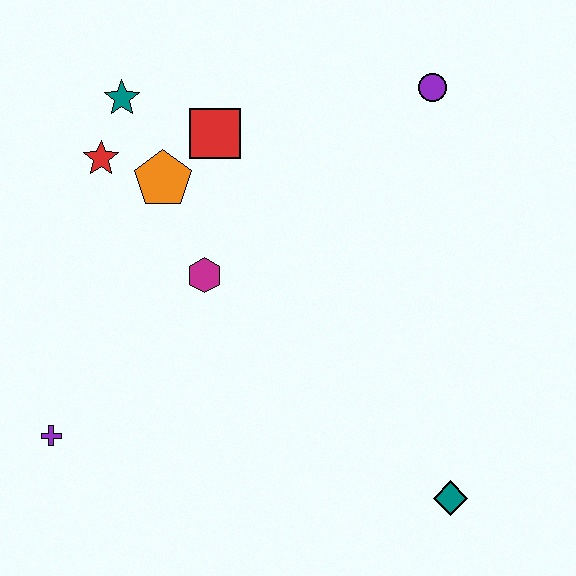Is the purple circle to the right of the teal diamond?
No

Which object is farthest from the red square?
The teal diamond is farthest from the red square.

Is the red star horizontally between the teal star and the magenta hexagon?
No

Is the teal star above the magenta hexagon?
Yes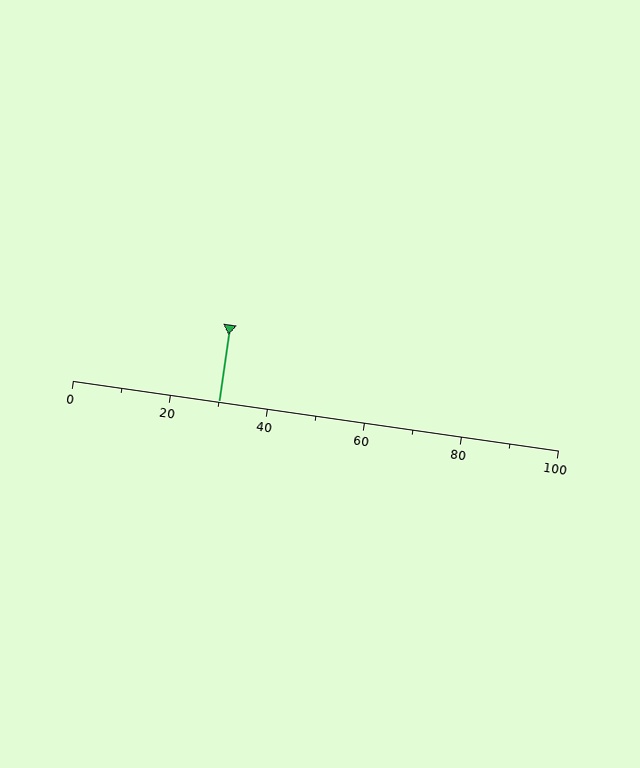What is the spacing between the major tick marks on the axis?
The major ticks are spaced 20 apart.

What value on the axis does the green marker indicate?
The marker indicates approximately 30.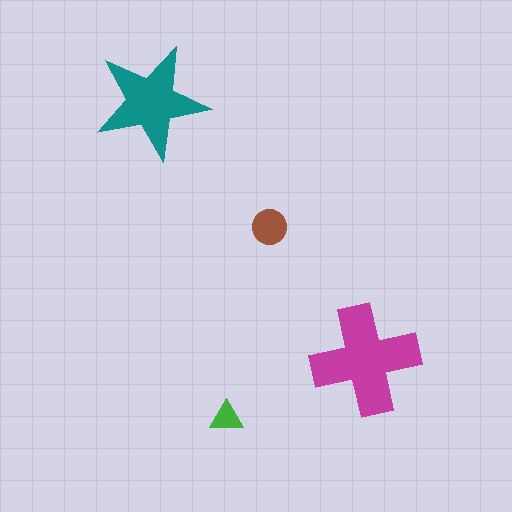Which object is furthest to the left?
The teal star is leftmost.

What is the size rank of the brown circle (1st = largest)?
3rd.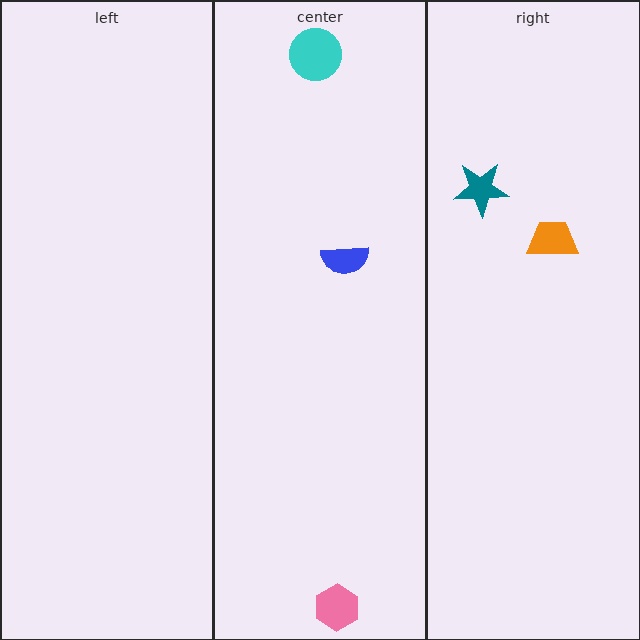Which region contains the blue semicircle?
The center region.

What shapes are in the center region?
The pink hexagon, the blue semicircle, the cyan circle.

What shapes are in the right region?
The orange trapezoid, the teal star.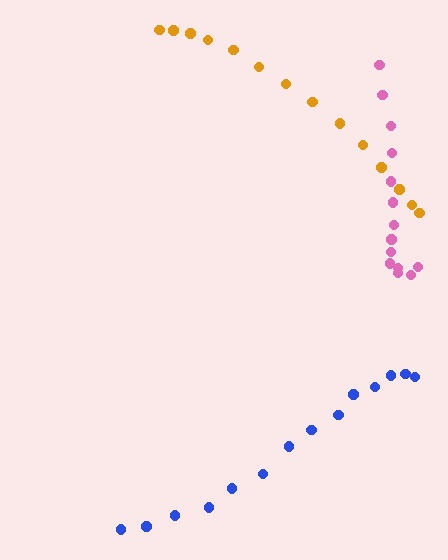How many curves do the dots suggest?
There are 3 distinct paths.